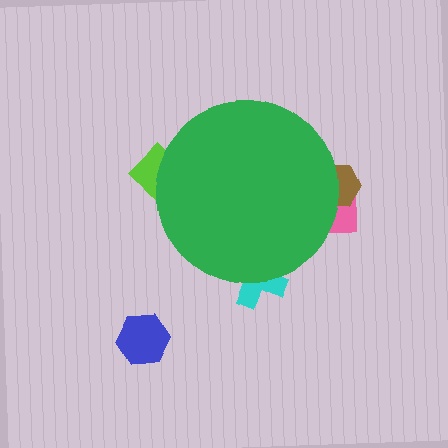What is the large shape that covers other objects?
A green circle.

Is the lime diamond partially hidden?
Yes, the lime diamond is partially hidden behind the green circle.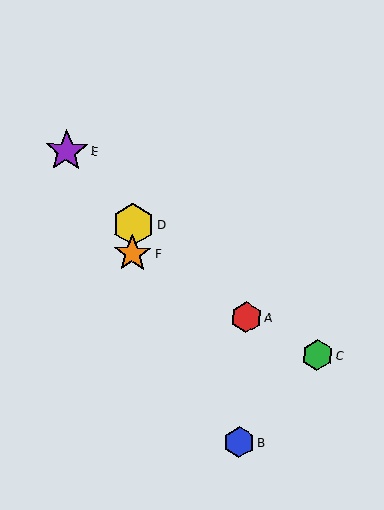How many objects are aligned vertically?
2 objects (D, F) are aligned vertically.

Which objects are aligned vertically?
Objects D, F are aligned vertically.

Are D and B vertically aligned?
No, D is at x≈133 and B is at x≈239.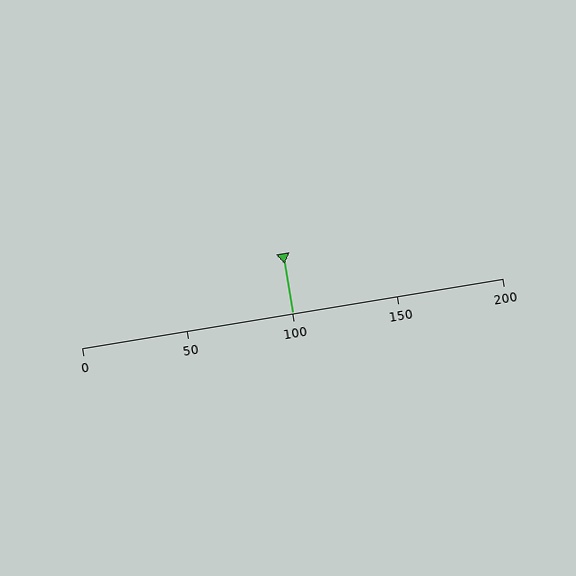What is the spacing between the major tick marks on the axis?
The major ticks are spaced 50 apart.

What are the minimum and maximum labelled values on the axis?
The axis runs from 0 to 200.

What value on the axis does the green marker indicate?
The marker indicates approximately 100.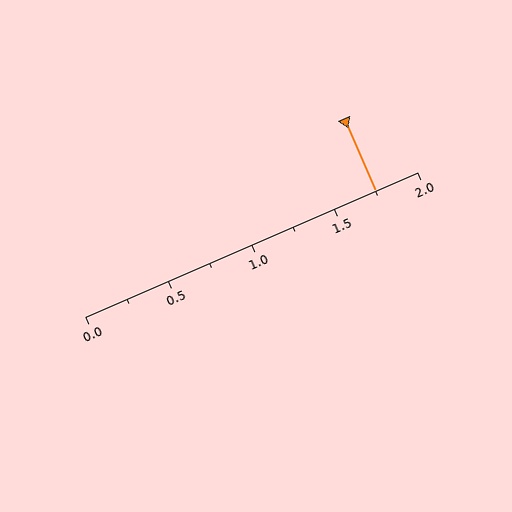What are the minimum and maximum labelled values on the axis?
The axis runs from 0.0 to 2.0.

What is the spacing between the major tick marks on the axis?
The major ticks are spaced 0.5 apart.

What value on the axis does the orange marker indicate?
The marker indicates approximately 1.75.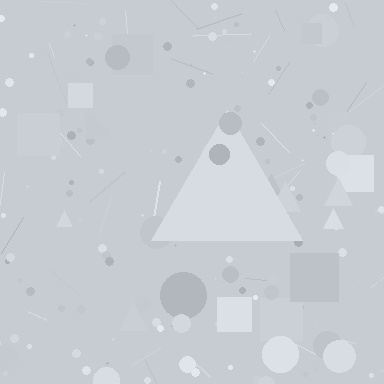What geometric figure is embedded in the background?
A triangle is embedded in the background.